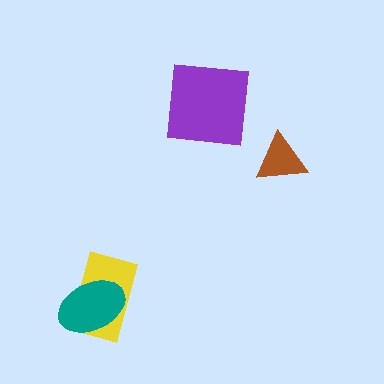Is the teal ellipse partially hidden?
No, no other shape covers it.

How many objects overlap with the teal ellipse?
1 object overlaps with the teal ellipse.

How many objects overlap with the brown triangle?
0 objects overlap with the brown triangle.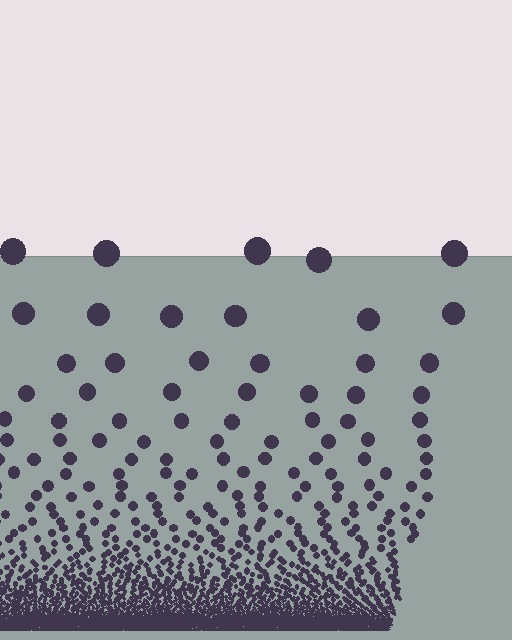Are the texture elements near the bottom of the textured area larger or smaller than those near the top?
Smaller. The gradient is inverted — elements near the bottom are smaller and denser.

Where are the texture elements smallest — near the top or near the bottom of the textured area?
Near the bottom.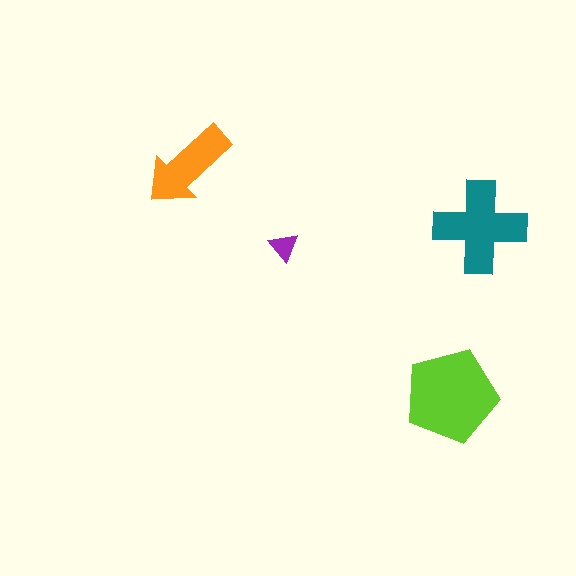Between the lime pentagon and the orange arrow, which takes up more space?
The lime pentagon.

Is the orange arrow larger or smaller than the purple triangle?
Larger.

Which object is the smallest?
The purple triangle.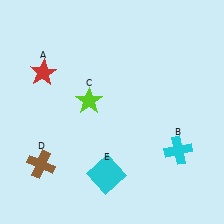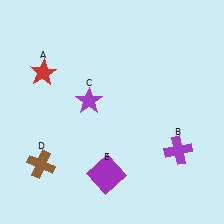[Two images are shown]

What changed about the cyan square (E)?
In Image 1, E is cyan. In Image 2, it changed to purple.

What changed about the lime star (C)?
In Image 1, C is lime. In Image 2, it changed to purple.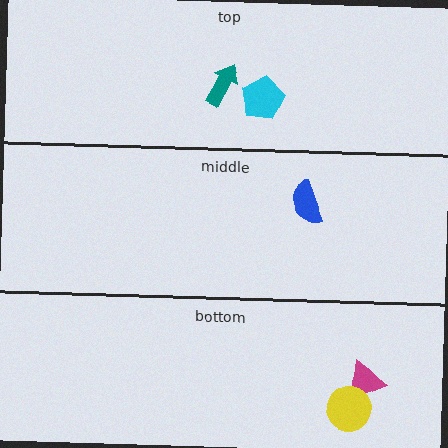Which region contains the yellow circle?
The bottom region.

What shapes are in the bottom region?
The magenta triangle, the yellow circle.